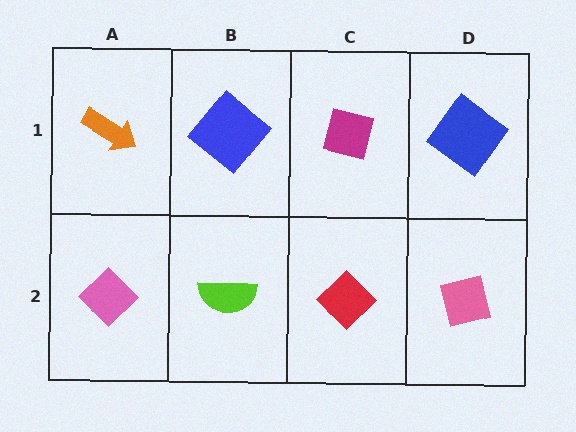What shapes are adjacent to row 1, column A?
A pink diamond (row 2, column A), a blue diamond (row 1, column B).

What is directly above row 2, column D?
A blue diamond.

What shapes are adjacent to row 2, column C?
A magenta square (row 1, column C), a lime semicircle (row 2, column B), a pink square (row 2, column D).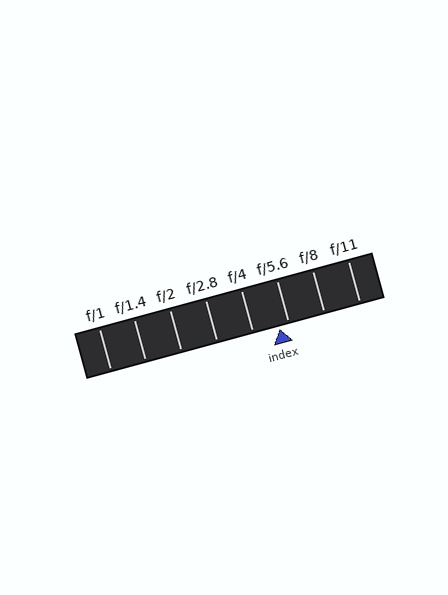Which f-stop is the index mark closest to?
The index mark is closest to f/5.6.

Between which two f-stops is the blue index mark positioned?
The index mark is between f/4 and f/5.6.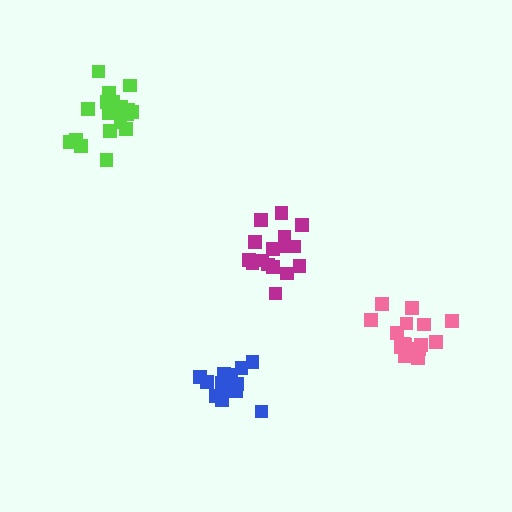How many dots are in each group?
Group 1: 15 dots, Group 2: 16 dots, Group 3: 15 dots, Group 4: 21 dots (67 total).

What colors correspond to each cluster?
The clusters are colored: pink, magenta, blue, lime.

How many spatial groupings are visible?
There are 4 spatial groupings.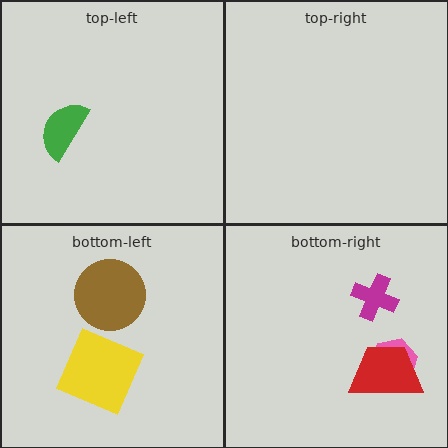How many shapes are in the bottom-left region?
2.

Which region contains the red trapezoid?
The bottom-right region.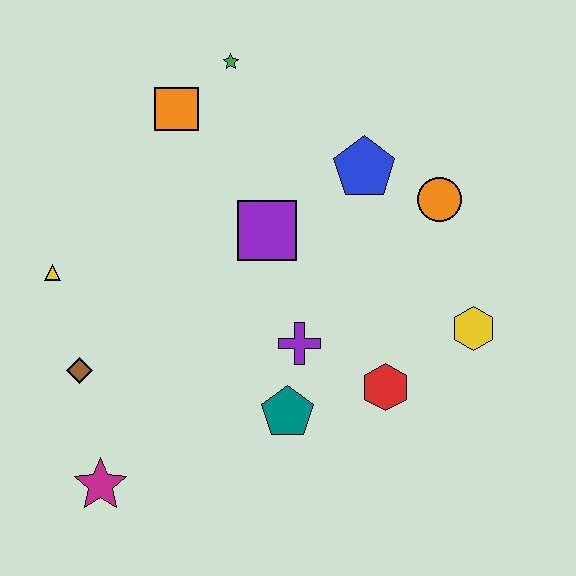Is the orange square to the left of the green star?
Yes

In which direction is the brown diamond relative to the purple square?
The brown diamond is to the left of the purple square.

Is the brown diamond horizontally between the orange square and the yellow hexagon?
No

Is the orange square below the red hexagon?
No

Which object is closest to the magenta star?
The brown diamond is closest to the magenta star.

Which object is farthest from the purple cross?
The green star is farthest from the purple cross.